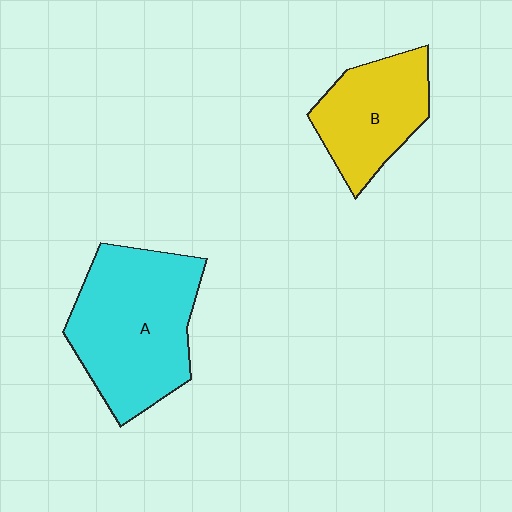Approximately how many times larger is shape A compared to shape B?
Approximately 1.6 times.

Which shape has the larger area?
Shape A (cyan).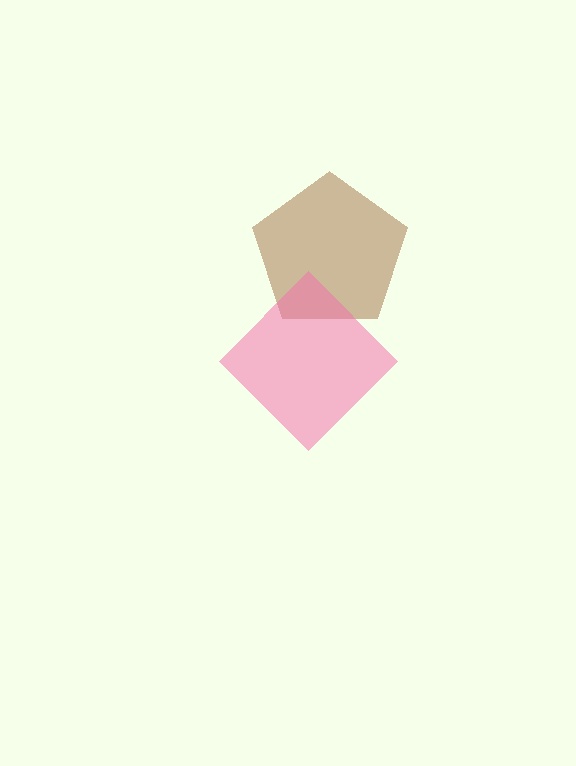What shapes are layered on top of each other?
The layered shapes are: a brown pentagon, a pink diamond.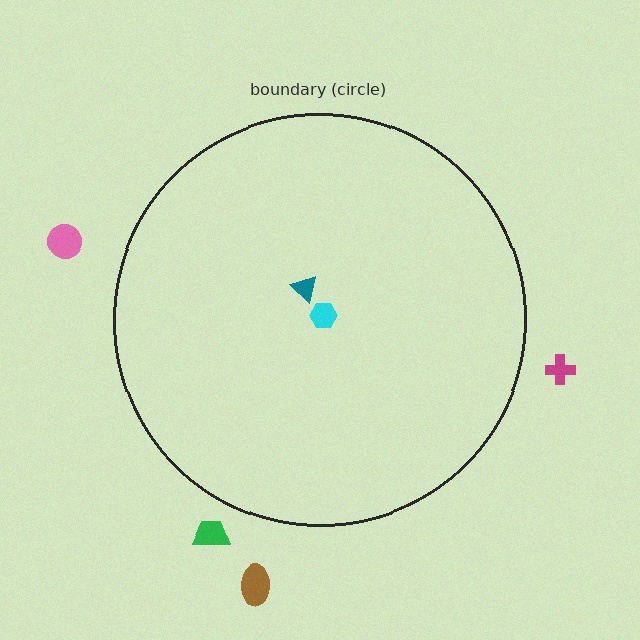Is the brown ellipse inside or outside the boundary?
Outside.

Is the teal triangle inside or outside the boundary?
Inside.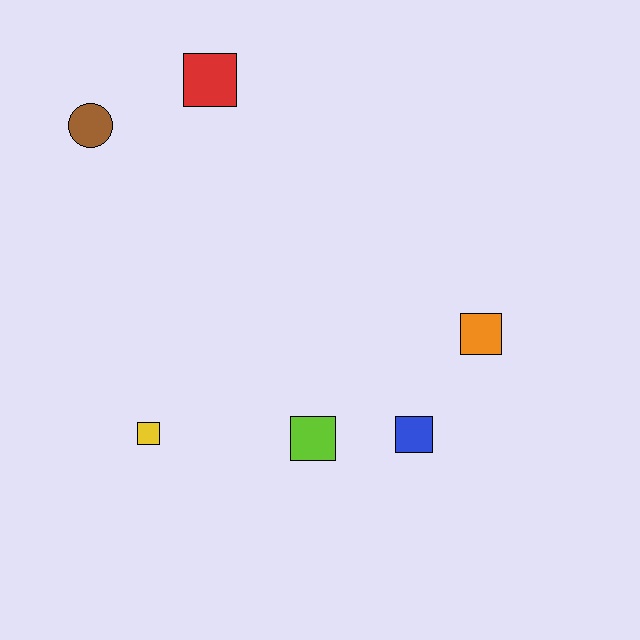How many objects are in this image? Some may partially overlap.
There are 6 objects.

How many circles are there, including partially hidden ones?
There is 1 circle.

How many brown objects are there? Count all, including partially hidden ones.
There is 1 brown object.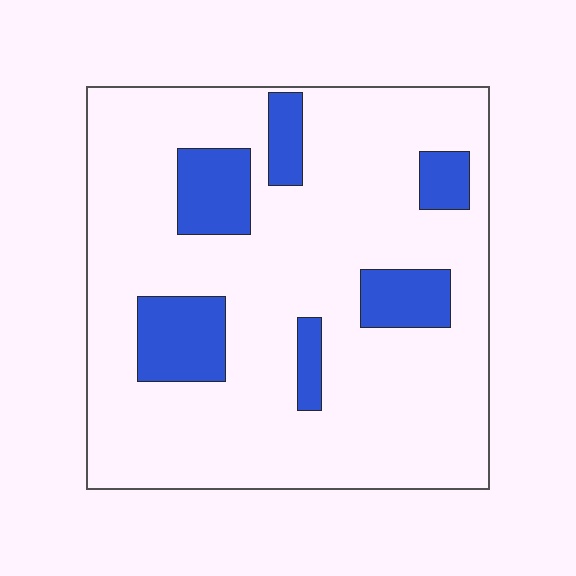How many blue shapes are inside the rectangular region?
6.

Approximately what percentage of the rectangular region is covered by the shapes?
Approximately 15%.